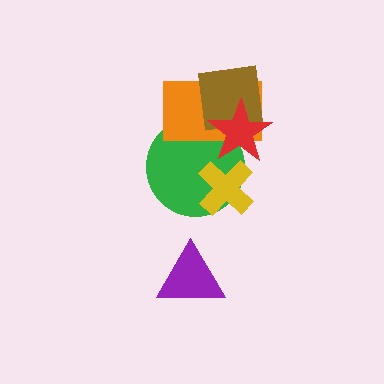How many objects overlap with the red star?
3 objects overlap with the red star.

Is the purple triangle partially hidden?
No, no other shape covers it.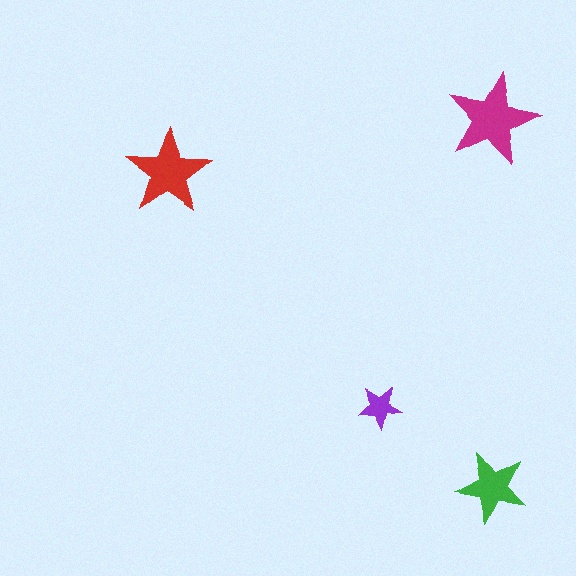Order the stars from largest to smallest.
the magenta one, the red one, the green one, the purple one.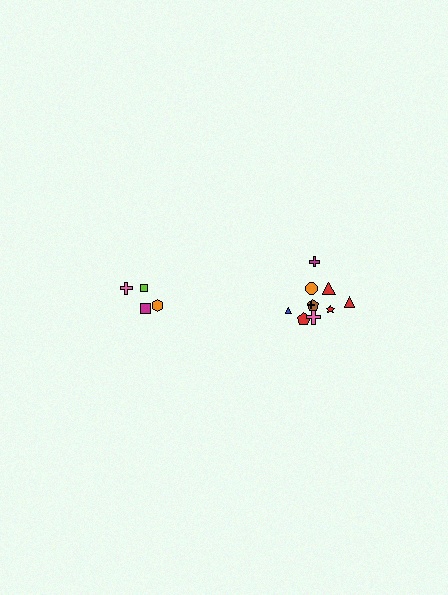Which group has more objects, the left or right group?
The right group.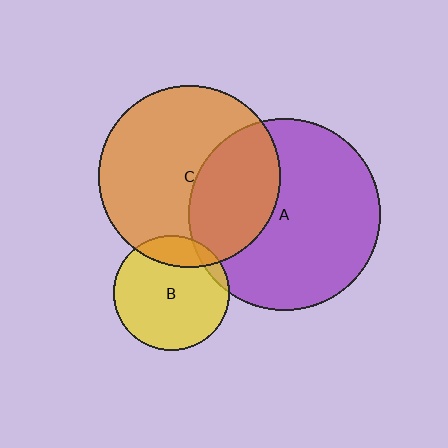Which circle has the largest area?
Circle A (purple).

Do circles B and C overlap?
Yes.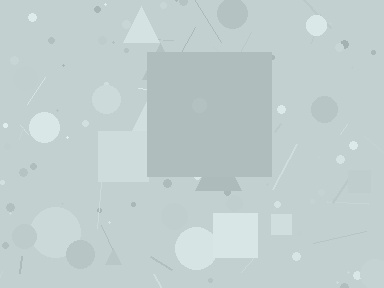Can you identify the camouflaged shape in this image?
The camouflaged shape is a square.